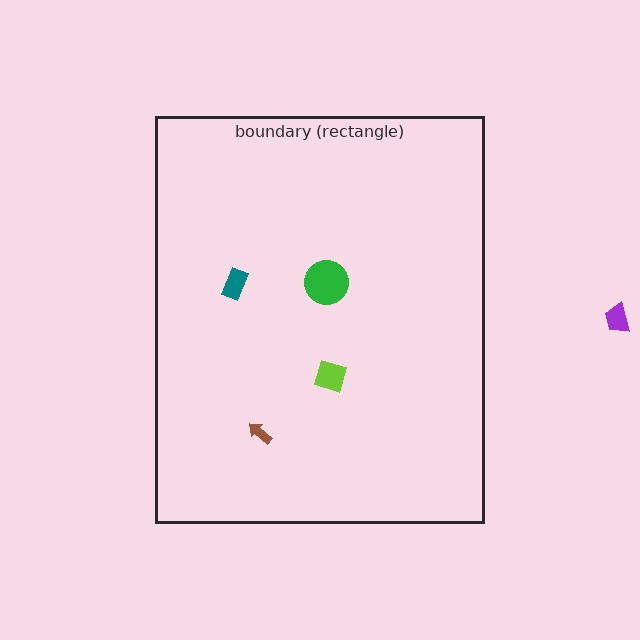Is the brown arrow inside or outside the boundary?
Inside.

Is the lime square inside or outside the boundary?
Inside.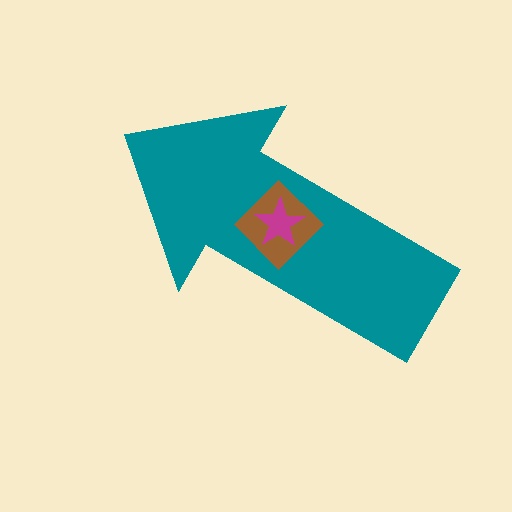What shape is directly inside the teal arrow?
The brown diamond.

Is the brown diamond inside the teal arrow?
Yes.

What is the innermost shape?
The magenta star.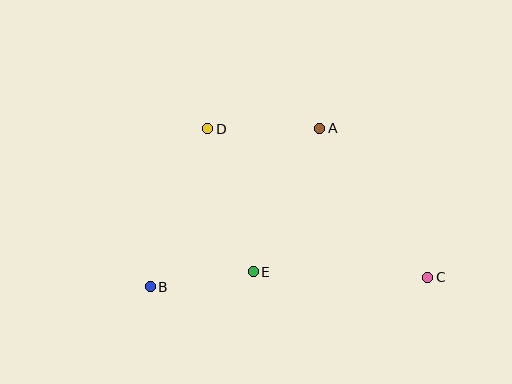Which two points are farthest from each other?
Points B and C are farthest from each other.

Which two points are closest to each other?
Points B and E are closest to each other.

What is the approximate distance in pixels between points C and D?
The distance between C and D is approximately 265 pixels.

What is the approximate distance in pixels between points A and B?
The distance between A and B is approximately 232 pixels.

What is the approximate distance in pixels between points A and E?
The distance between A and E is approximately 158 pixels.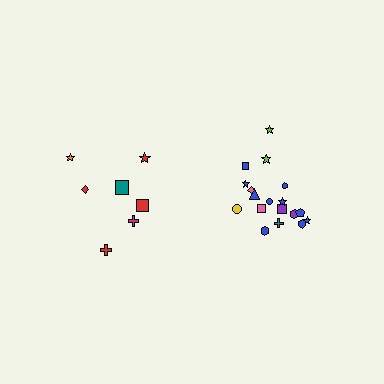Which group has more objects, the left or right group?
The right group.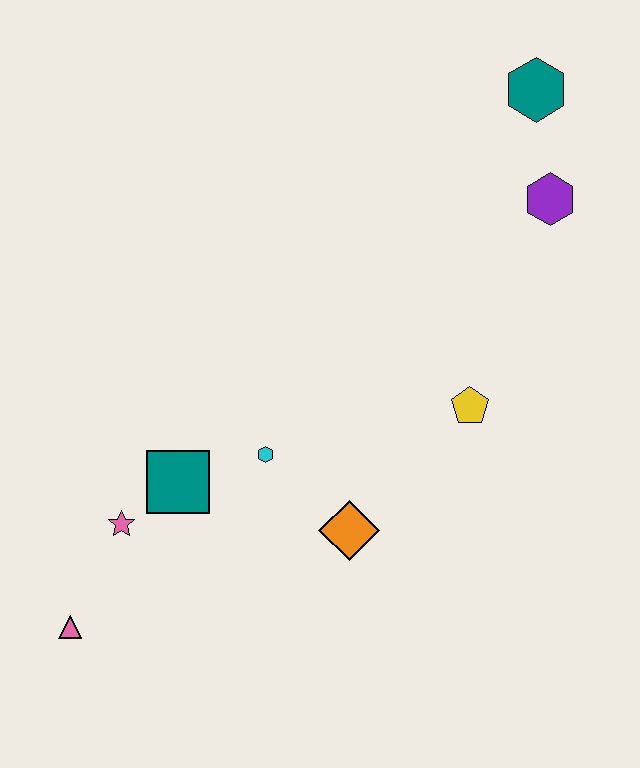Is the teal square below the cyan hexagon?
Yes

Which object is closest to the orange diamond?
The cyan hexagon is closest to the orange diamond.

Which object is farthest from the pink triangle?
The teal hexagon is farthest from the pink triangle.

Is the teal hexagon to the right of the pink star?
Yes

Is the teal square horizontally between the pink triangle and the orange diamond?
Yes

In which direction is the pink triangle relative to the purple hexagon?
The pink triangle is to the left of the purple hexagon.